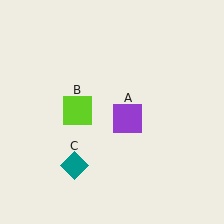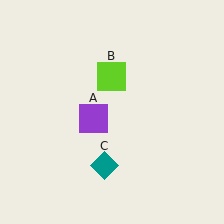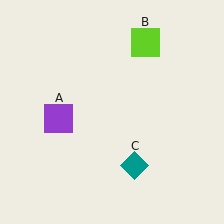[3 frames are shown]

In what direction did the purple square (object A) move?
The purple square (object A) moved left.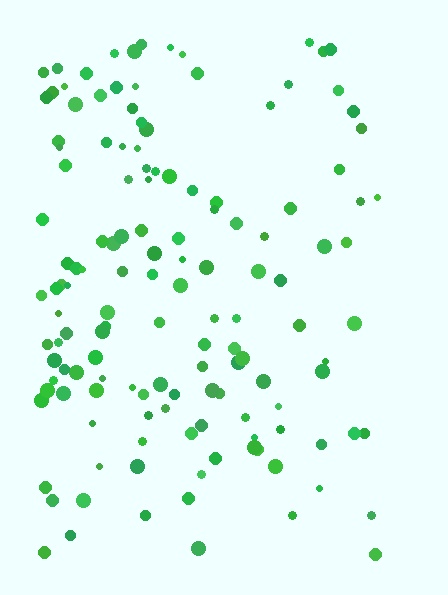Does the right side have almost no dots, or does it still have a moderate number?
Still a moderate number, just noticeably fewer than the left.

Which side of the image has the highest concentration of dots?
The left.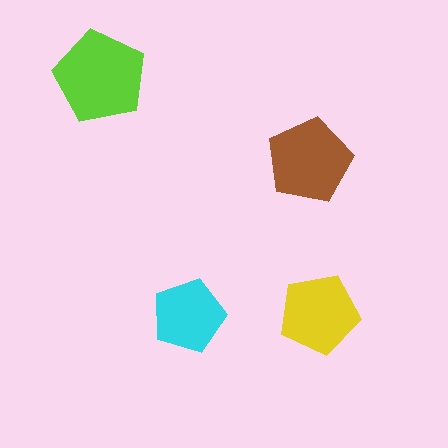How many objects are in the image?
There are 4 objects in the image.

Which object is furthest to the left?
The lime pentagon is leftmost.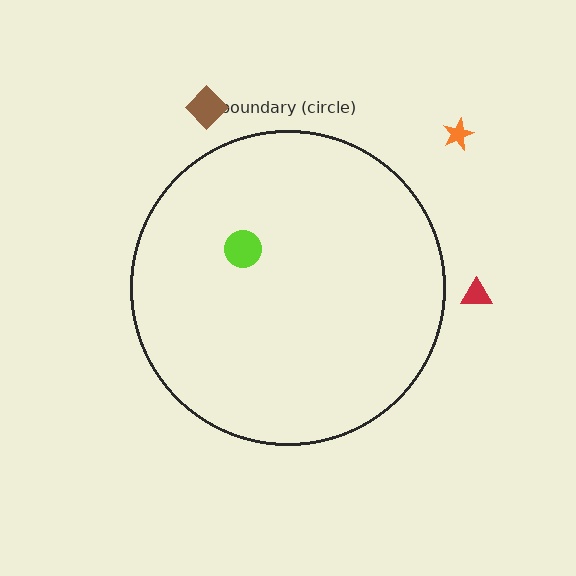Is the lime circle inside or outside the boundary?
Inside.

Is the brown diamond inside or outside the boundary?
Outside.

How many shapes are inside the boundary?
1 inside, 3 outside.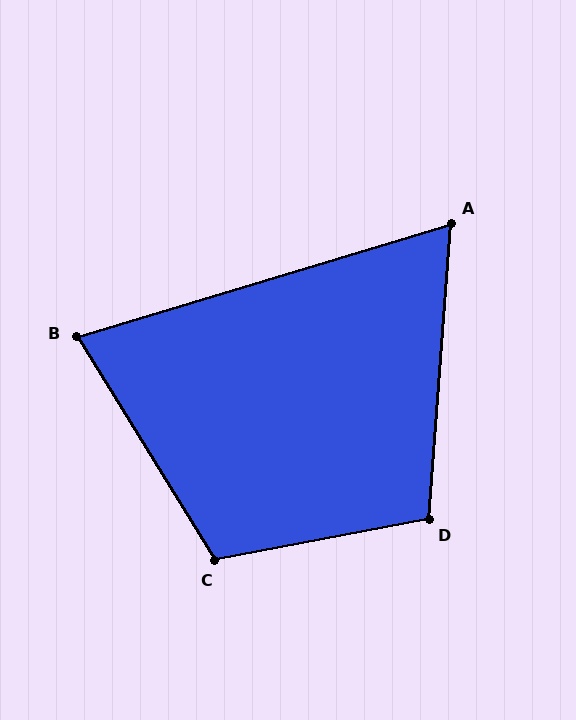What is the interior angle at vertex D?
Approximately 105 degrees (obtuse).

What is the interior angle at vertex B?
Approximately 75 degrees (acute).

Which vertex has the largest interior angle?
C, at approximately 111 degrees.